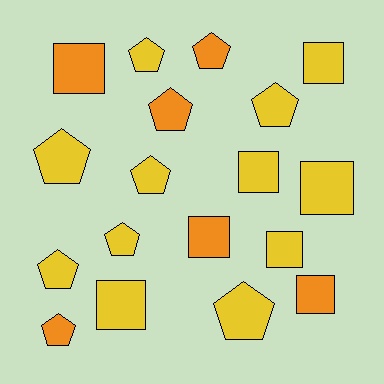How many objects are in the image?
There are 18 objects.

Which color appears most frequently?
Yellow, with 12 objects.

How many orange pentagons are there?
There are 3 orange pentagons.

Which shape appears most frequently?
Pentagon, with 10 objects.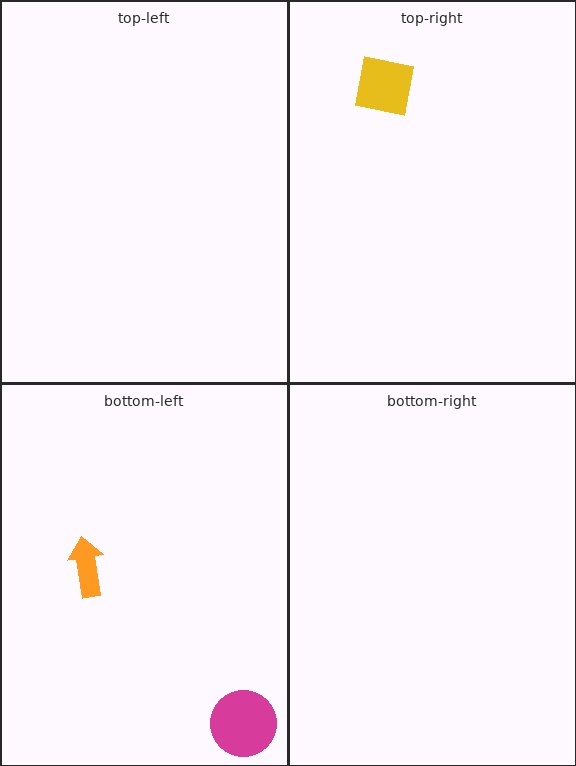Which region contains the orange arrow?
The bottom-left region.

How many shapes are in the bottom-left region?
2.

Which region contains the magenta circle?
The bottom-left region.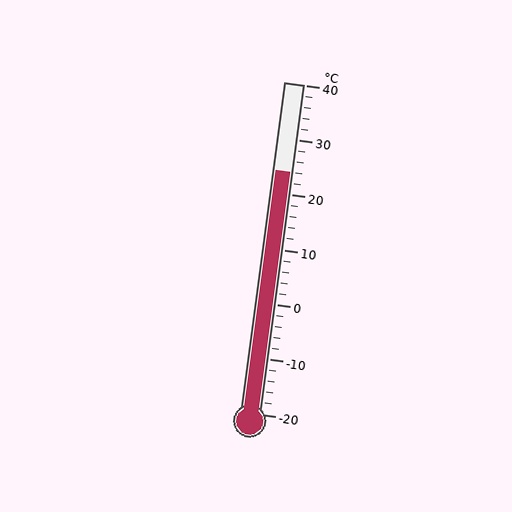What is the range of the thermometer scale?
The thermometer scale ranges from -20°C to 40°C.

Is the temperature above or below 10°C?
The temperature is above 10°C.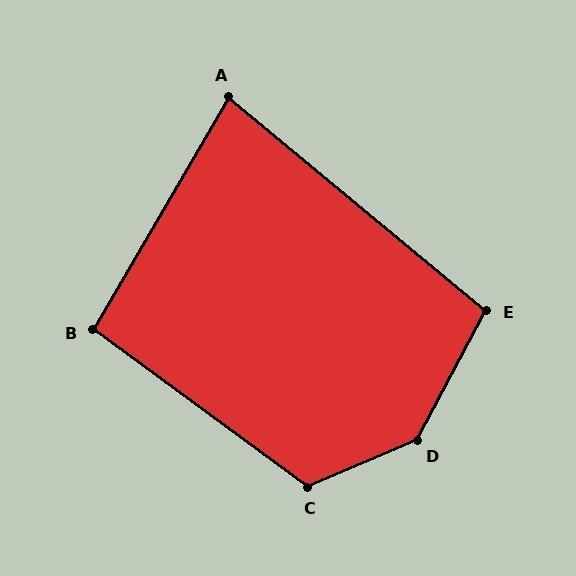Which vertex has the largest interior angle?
D, at approximately 141 degrees.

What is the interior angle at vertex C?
Approximately 121 degrees (obtuse).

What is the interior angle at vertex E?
Approximately 101 degrees (obtuse).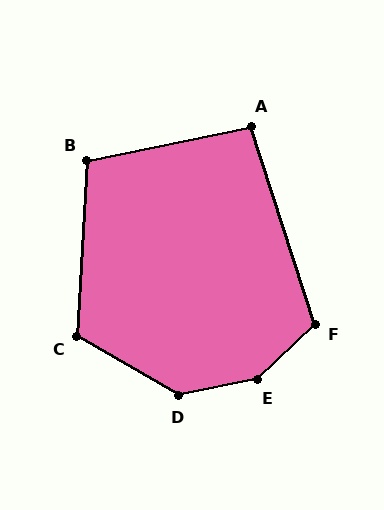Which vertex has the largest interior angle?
E, at approximately 147 degrees.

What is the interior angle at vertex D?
Approximately 139 degrees (obtuse).